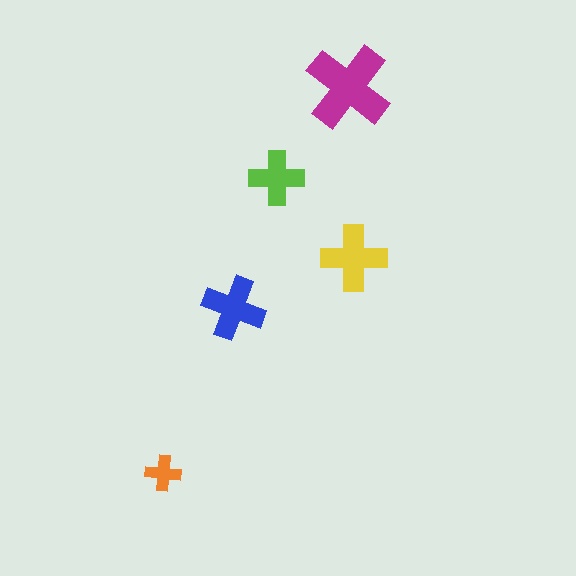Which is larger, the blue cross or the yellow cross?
The yellow one.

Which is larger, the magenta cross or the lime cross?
The magenta one.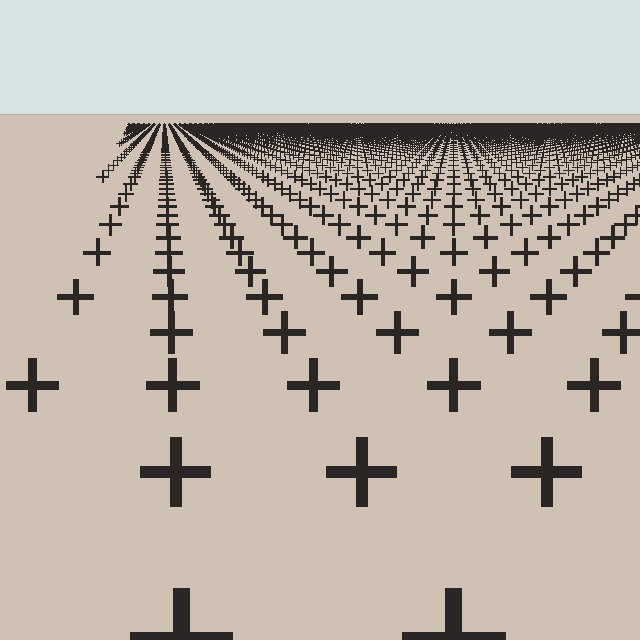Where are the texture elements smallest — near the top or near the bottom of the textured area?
Near the top.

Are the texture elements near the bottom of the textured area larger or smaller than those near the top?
Larger. Near the bottom, elements are closer to the viewer and appear at a bigger on-screen size.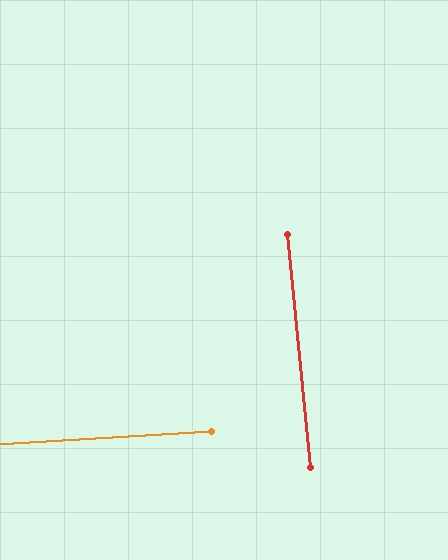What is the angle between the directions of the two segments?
Approximately 88 degrees.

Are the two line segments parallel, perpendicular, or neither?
Perpendicular — they meet at approximately 88°.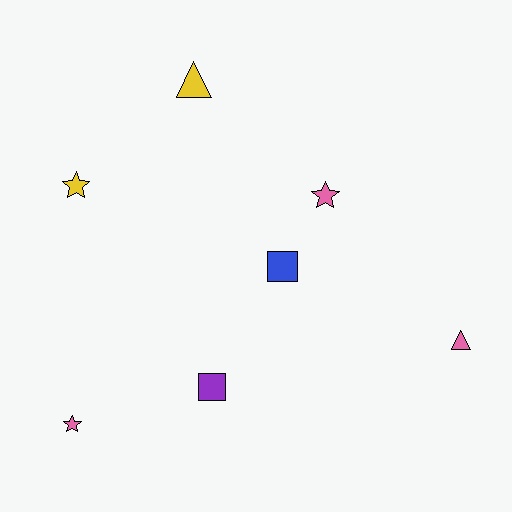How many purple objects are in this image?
There is 1 purple object.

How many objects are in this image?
There are 7 objects.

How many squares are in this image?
There are 2 squares.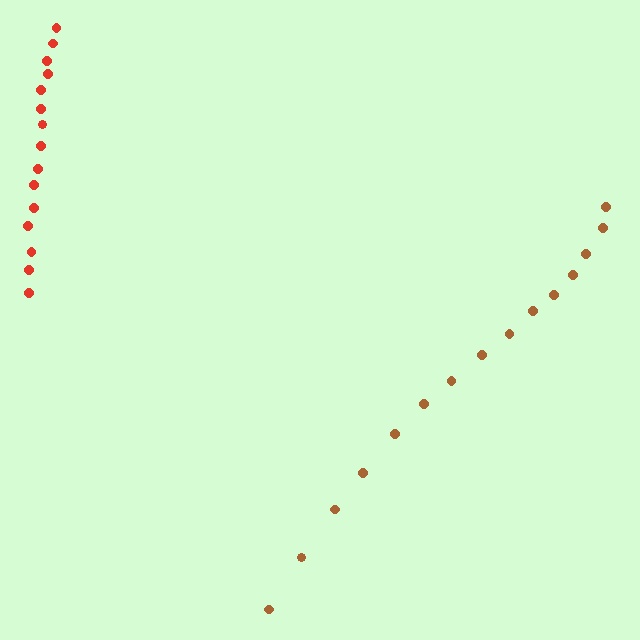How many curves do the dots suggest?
There are 2 distinct paths.